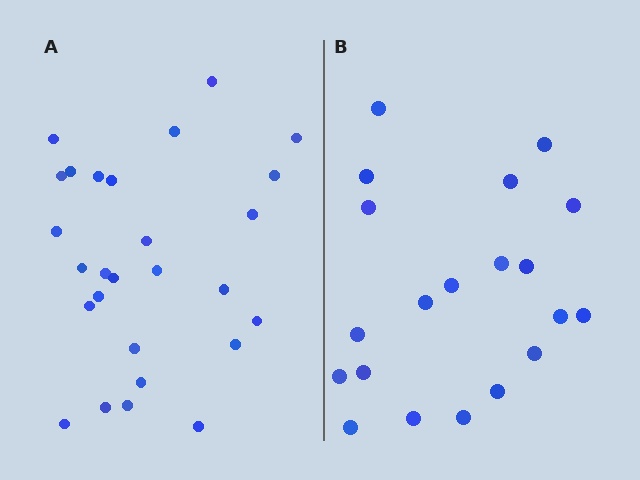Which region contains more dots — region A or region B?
Region A (the left region) has more dots.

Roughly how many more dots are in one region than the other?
Region A has roughly 8 or so more dots than region B.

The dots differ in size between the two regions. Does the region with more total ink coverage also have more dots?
No. Region B has more total ink coverage because its dots are larger, but region A actually contains more individual dots. Total area can be misleading — the number of items is what matters here.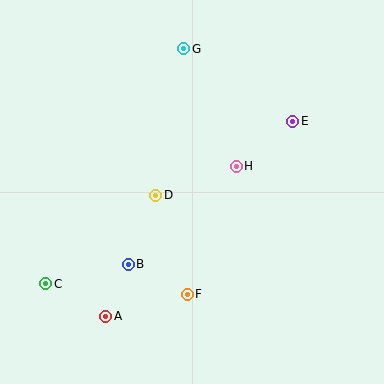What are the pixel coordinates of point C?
Point C is at (46, 284).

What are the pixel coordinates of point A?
Point A is at (106, 316).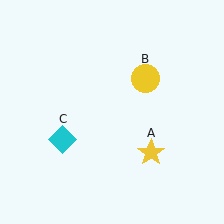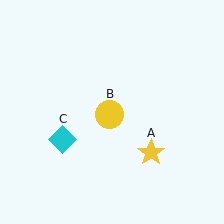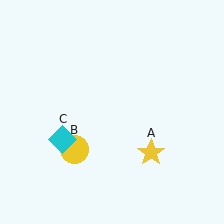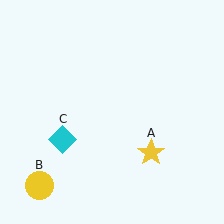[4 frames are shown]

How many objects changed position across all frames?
1 object changed position: yellow circle (object B).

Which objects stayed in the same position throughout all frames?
Yellow star (object A) and cyan diamond (object C) remained stationary.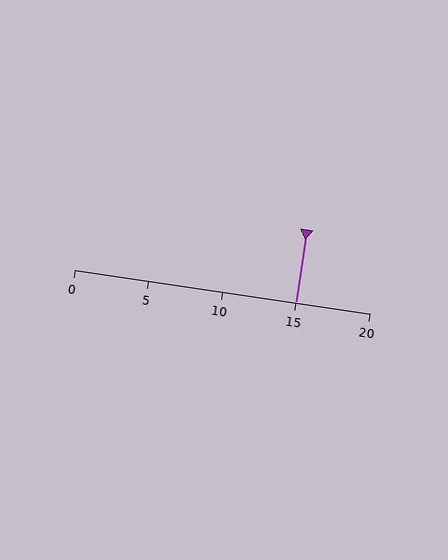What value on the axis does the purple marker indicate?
The marker indicates approximately 15.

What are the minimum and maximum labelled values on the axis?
The axis runs from 0 to 20.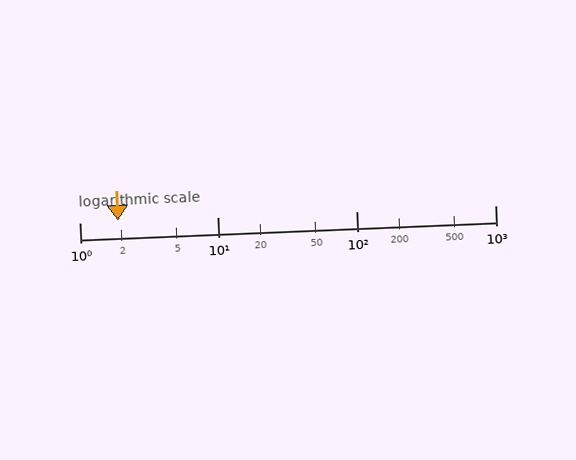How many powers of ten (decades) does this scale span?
The scale spans 3 decades, from 1 to 1000.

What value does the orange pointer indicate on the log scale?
The pointer indicates approximately 1.9.